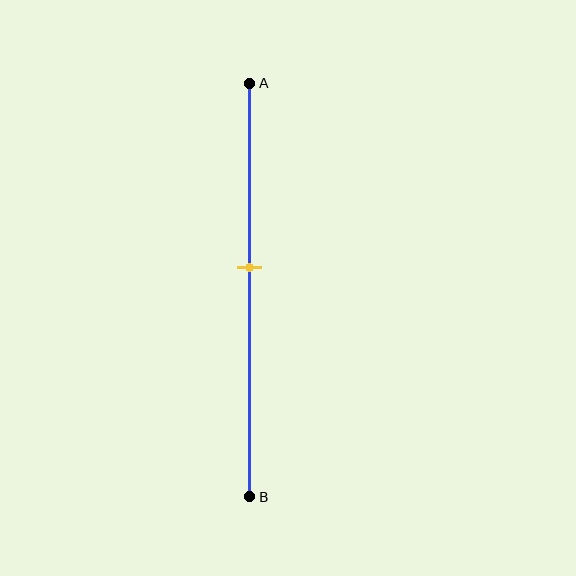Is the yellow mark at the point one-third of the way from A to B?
No, the mark is at about 45% from A, not at the 33% one-third point.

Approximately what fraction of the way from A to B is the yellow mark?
The yellow mark is approximately 45% of the way from A to B.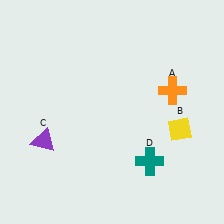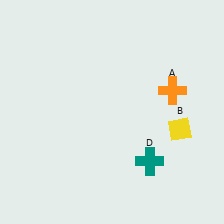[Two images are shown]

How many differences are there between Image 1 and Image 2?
There is 1 difference between the two images.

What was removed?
The purple triangle (C) was removed in Image 2.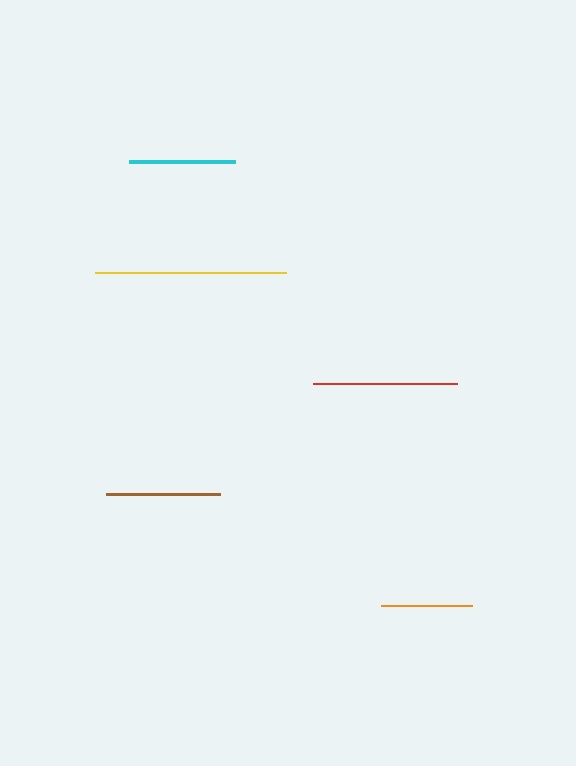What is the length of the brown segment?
The brown segment is approximately 113 pixels long.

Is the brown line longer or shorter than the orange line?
The brown line is longer than the orange line.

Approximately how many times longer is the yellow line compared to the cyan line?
The yellow line is approximately 1.8 times the length of the cyan line.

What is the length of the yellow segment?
The yellow segment is approximately 191 pixels long.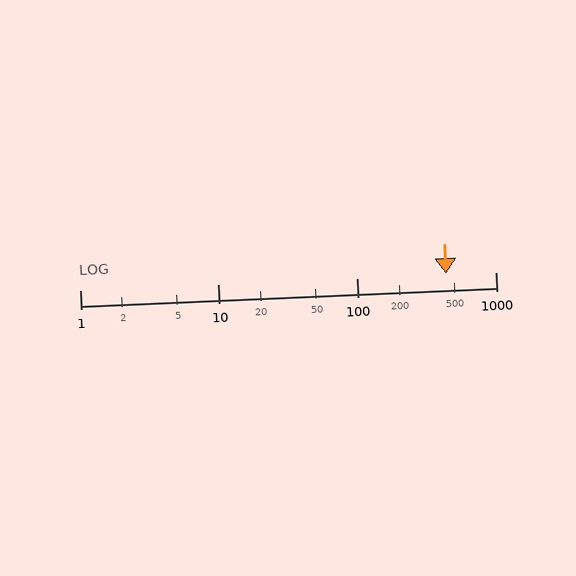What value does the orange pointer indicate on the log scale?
The pointer indicates approximately 440.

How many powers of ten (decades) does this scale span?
The scale spans 3 decades, from 1 to 1000.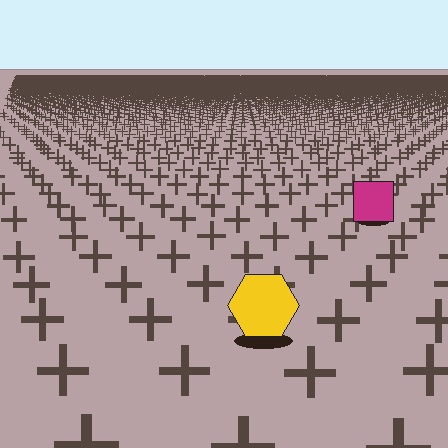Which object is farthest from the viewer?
The magenta square is farthest from the viewer. It appears smaller and the ground texture around it is denser.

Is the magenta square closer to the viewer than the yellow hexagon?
No. The yellow hexagon is closer — you can tell from the texture gradient: the ground texture is coarser near it.